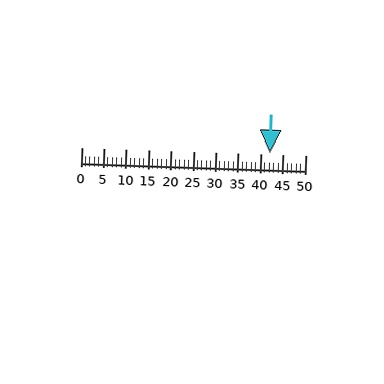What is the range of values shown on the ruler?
The ruler shows values from 0 to 50.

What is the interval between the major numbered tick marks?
The major tick marks are spaced 5 units apart.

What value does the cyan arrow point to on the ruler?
The cyan arrow points to approximately 42.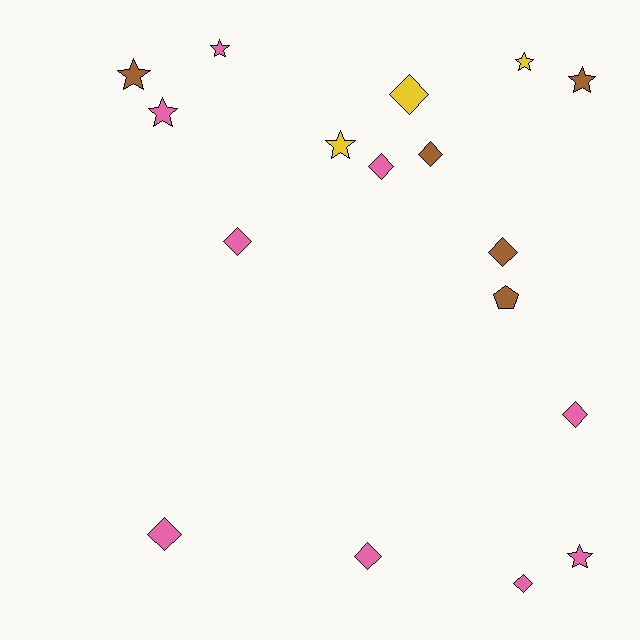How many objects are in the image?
There are 17 objects.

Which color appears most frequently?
Pink, with 9 objects.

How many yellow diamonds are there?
There is 1 yellow diamond.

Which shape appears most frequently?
Diamond, with 9 objects.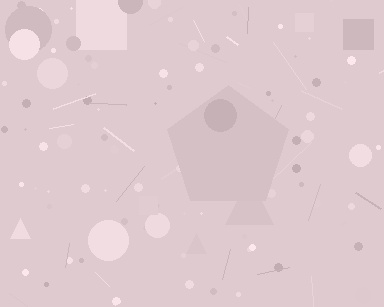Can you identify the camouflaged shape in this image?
The camouflaged shape is a pentagon.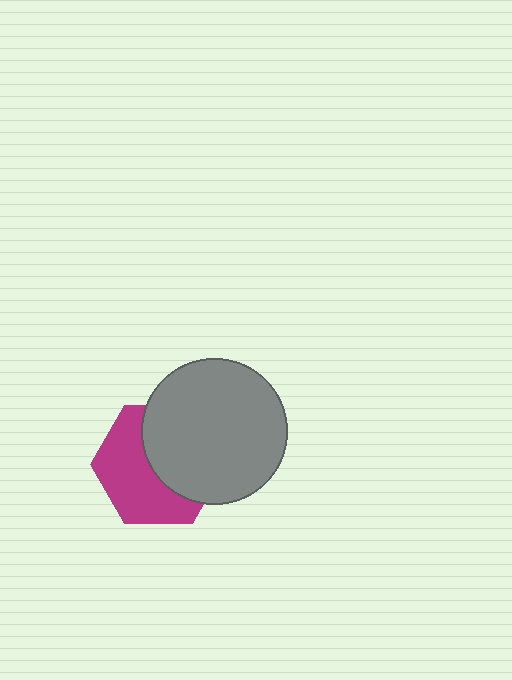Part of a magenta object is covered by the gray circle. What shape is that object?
It is a hexagon.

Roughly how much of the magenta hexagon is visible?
About half of it is visible (roughly 52%).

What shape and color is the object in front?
The object in front is a gray circle.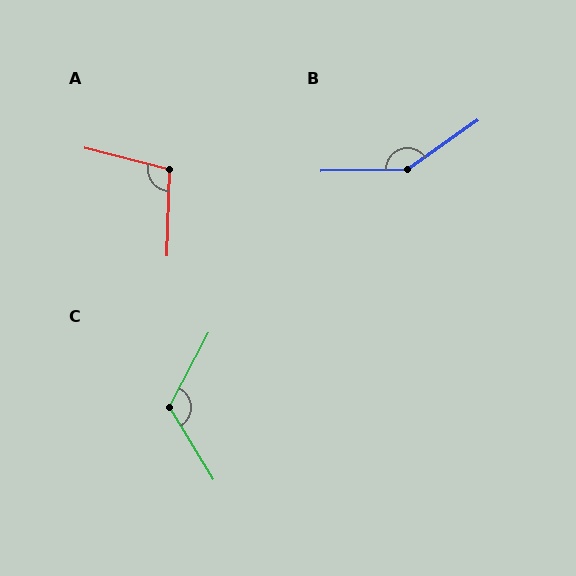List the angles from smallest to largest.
A (103°), C (121°), B (146°).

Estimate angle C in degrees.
Approximately 121 degrees.